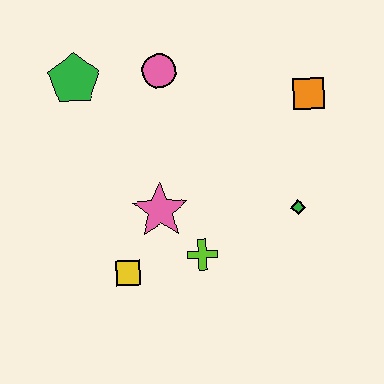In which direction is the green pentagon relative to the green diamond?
The green pentagon is to the left of the green diamond.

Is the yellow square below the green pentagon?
Yes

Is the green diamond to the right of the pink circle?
Yes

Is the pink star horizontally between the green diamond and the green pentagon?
Yes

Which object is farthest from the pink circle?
The yellow square is farthest from the pink circle.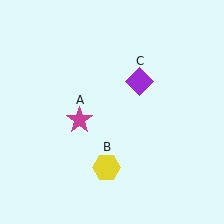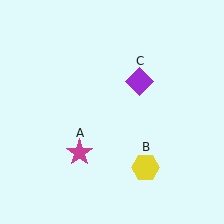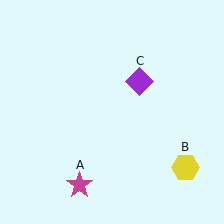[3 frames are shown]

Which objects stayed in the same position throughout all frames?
Purple diamond (object C) remained stationary.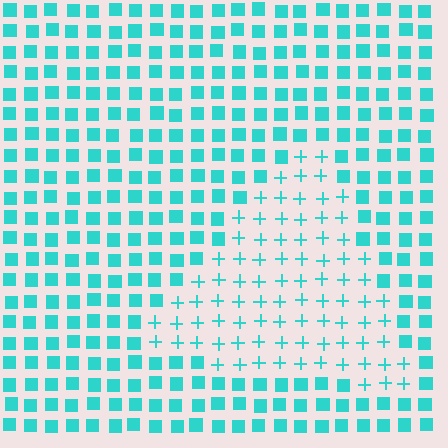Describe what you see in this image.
The image is filled with small cyan elements arranged in a uniform grid. A triangle-shaped region contains plus signs, while the surrounding area contains squares. The boundary is defined purely by the change in element shape.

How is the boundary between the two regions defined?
The boundary is defined by a change in element shape: plus signs inside vs. squares outside. All elements share the same color and spacing.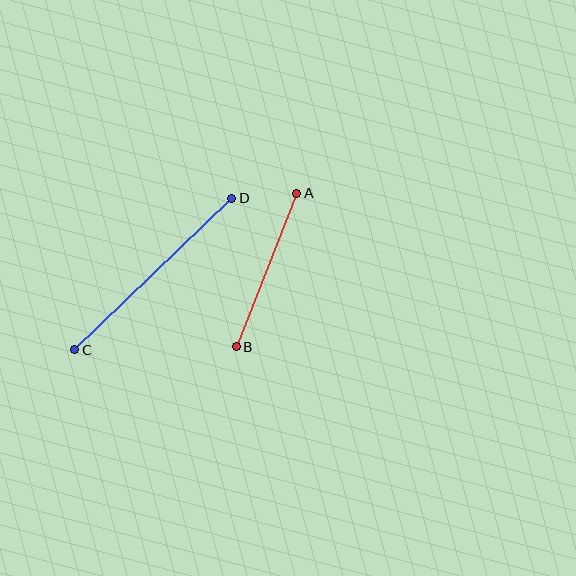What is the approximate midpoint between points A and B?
The midpoint is at approximately (267, 270) pixels.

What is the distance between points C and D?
The distance is approximately 218 pixels.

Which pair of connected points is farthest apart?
Points C and D are farthest apart.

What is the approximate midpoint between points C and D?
The midpoint is at approximately (153, 274) pixels.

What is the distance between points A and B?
The distance is approximately 165 pixels.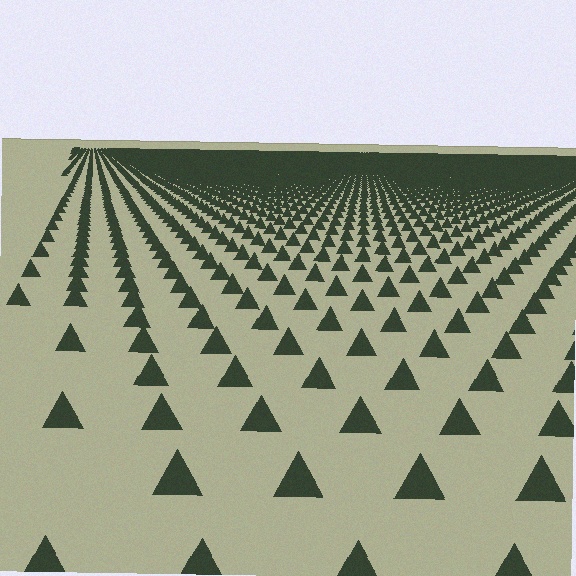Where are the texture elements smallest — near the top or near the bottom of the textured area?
Near the top.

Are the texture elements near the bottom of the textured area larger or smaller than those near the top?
Larger. Near the bottom, elements are closer to the viewer and appear at a bigger on-screen size.